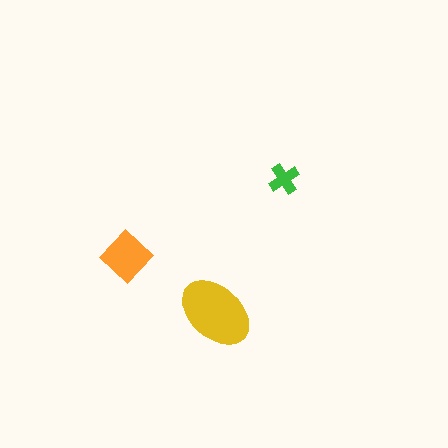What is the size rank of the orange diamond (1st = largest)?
2nd.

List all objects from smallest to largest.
The green cross, the orange diamond, the yellow ellipse.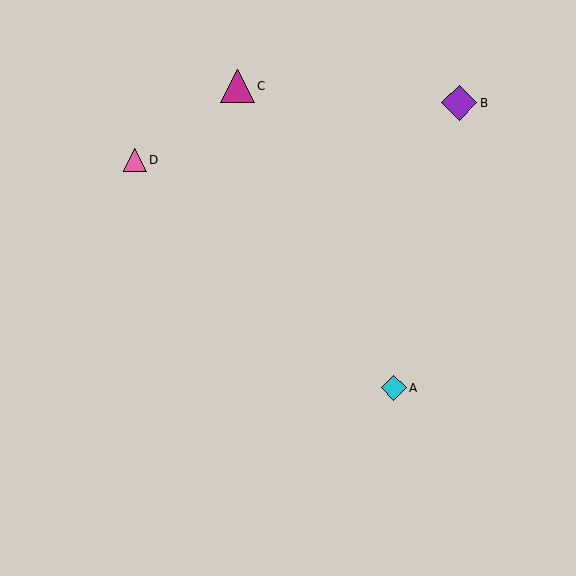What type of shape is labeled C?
Shape C is a magenta triangle.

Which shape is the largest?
The purple diamond (labeled B) is the largest.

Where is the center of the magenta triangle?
The center of the magenta triangle is at (237, 86).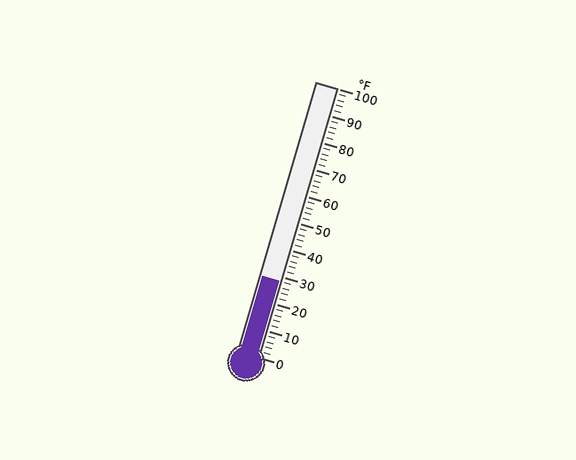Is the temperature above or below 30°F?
The temperature is below 30°F.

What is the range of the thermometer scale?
The thermometer scale ranges from 0°F to 100°F.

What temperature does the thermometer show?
The thermometer shows approximately 28°F.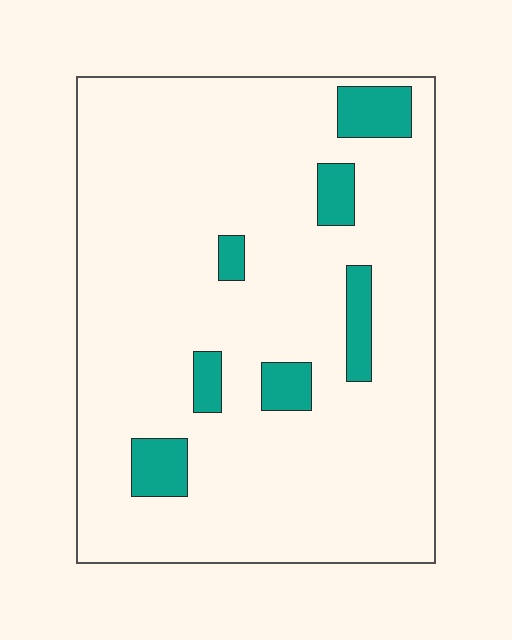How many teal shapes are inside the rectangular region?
7.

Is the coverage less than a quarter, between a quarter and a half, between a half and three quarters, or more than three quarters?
Less than a quarter.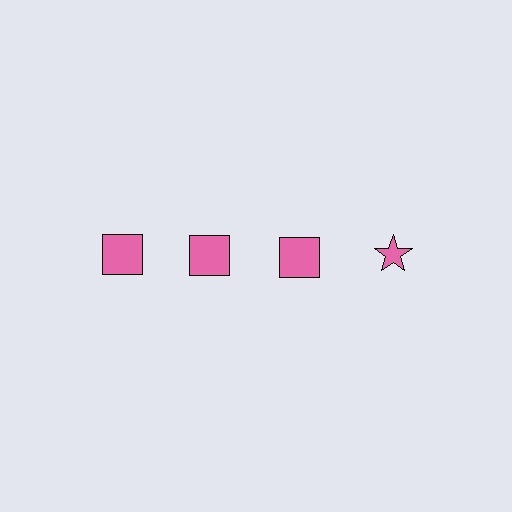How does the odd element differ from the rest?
It has a different shape: star instead of square.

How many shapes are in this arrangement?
There are 4 shapes arranged in a grid pattern.